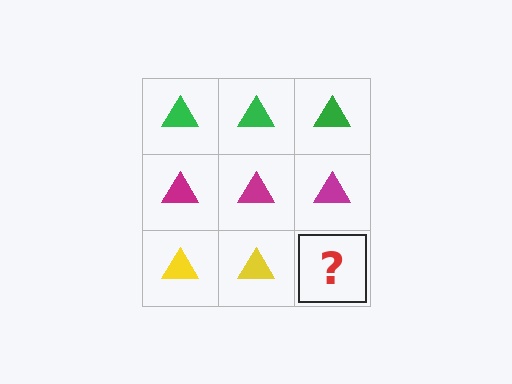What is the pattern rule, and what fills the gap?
The rule is that each row has a consistent color. The gap should be filled with a yellow triangle.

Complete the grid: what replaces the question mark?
The question mark should be replaced with a yellow triangle.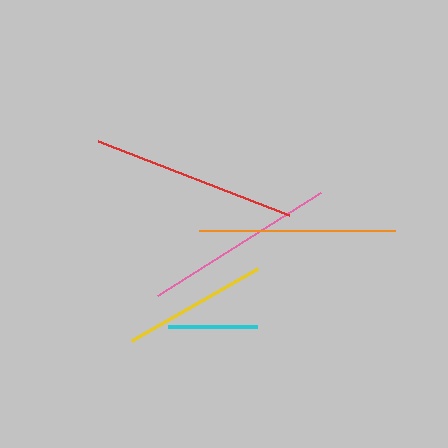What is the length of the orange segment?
The orange segment is approximately 196 pixels long.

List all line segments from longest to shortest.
From longest to shortest: red, orange, pink, yellow, cyan.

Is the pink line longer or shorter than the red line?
The red line is longer than the pink line.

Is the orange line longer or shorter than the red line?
The red line is longer than the orange line.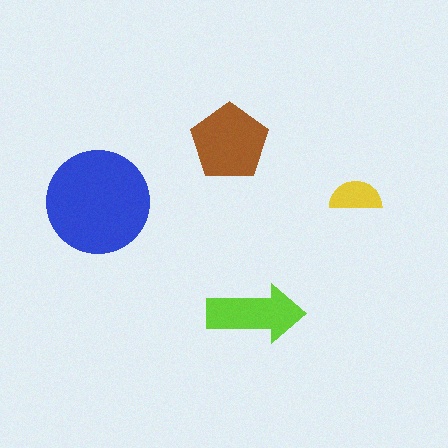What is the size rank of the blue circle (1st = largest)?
1st.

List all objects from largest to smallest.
The blue circle, the brown pentagon, the lime arrow, the yellow semicircle.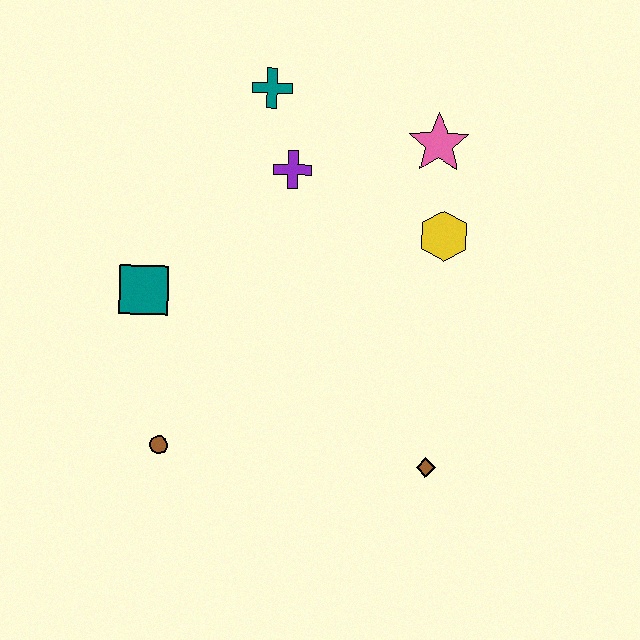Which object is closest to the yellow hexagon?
The pink star is closest to the yellow hexagon.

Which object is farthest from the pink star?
The brown circle is farthest from the pink star.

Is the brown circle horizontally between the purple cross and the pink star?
No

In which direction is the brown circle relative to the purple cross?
The brown circle is below the purple cross.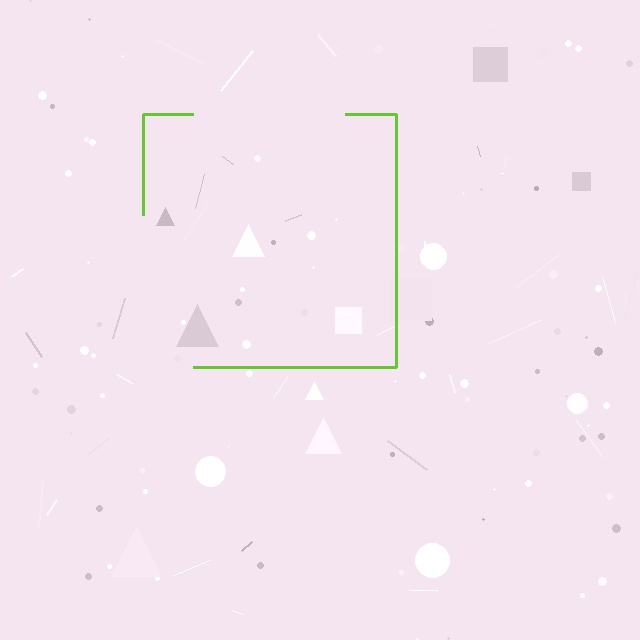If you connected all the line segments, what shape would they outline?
They would outline a square.